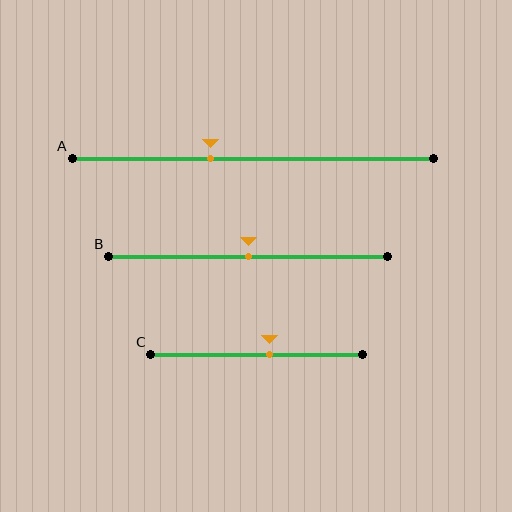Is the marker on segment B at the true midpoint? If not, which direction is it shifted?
Yes, the marker on segment B is at the true midpoint.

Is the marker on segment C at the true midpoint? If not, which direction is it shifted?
No, the marker on segment C is shifted to the right by about 6% of the segment length.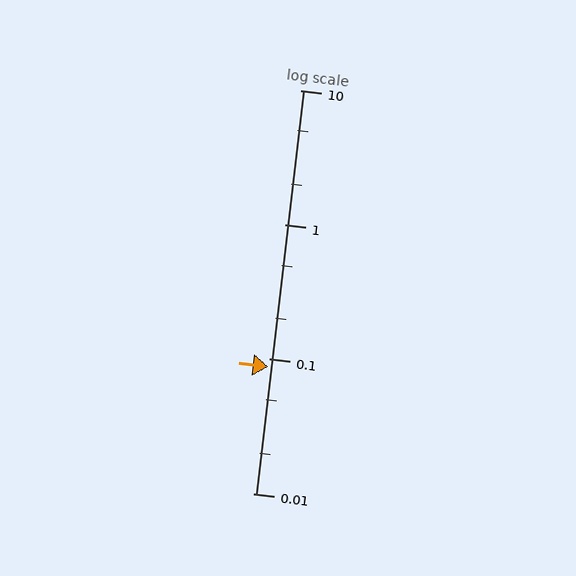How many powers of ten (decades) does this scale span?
The scale spans 3 decades, from 0.01 to 10.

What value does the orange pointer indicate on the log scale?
The pointer indicates approximately 0.087.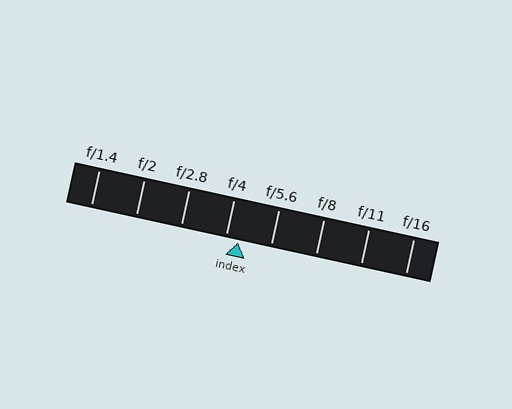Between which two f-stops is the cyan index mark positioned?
The index mark is between f/4 and f/5.6.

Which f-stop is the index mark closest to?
The index mark is closest to f/4.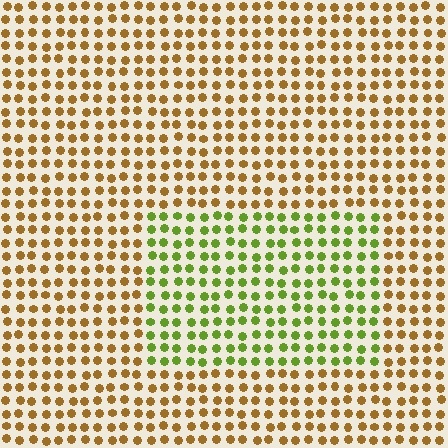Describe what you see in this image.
The image is filled with small brown elements in a uniform arrangement. A rectangle-shaped region is visible where the elements are tinted to a slightly different hue, forming a subtle color boundary.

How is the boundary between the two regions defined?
The boundary is defined purely by a slight shift in hue (about 54 degrees). Spacing, size, and orientation are identical on both sides.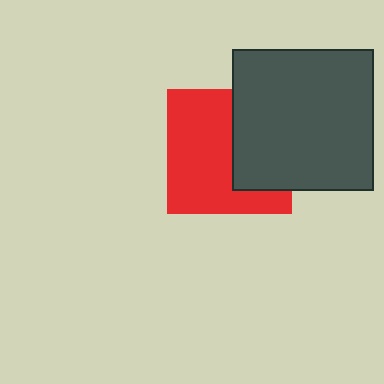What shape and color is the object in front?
The object in front is a dark gray square.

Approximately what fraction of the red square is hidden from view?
Roughly 40% of the red square is hidden behind the dark gray square.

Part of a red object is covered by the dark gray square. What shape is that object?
It is a square.